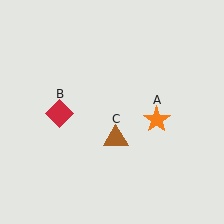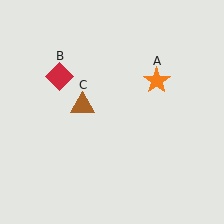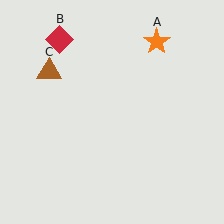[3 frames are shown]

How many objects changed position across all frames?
3 objects changed position: orange star (object A), red diamond (object B), brown triangle (object C).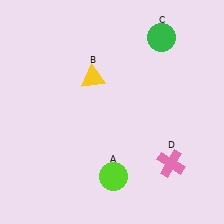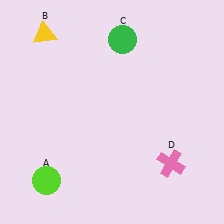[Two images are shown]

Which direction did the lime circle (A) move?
The lime circle (A) moved left.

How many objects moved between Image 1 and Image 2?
3 objects moved between the two images.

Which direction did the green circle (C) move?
The green circle (C) moved left.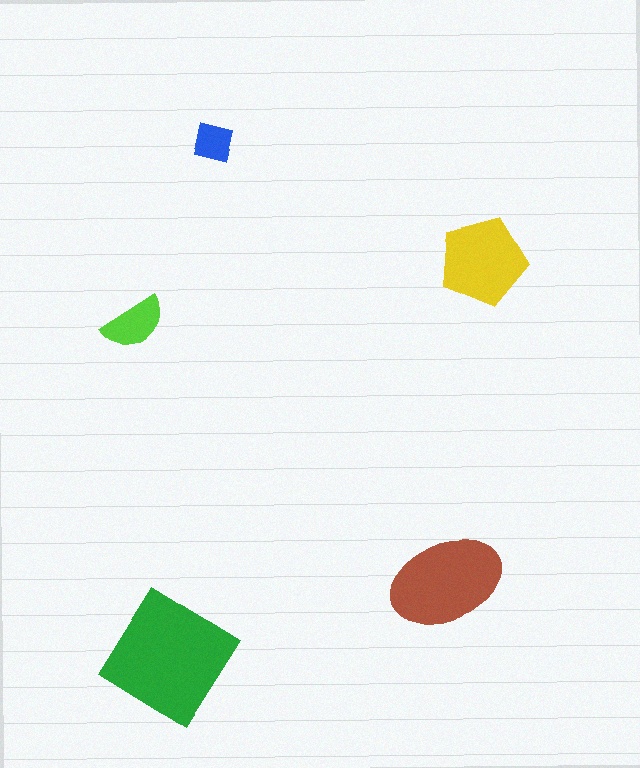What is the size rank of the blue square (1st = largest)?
5th.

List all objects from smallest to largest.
The blue square, the lime semicircle, the yellow pentagon, the brown ellipse, the green diamond.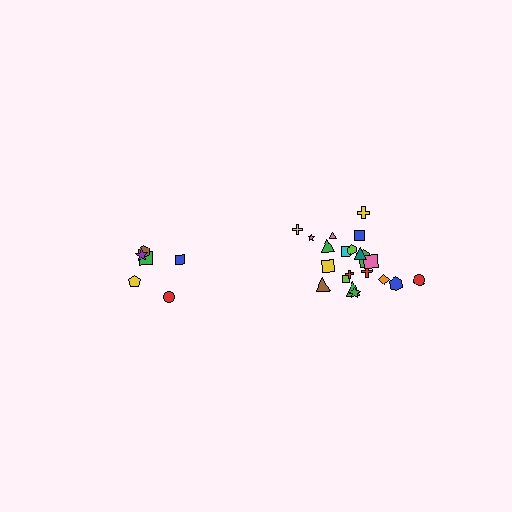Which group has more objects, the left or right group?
The right group.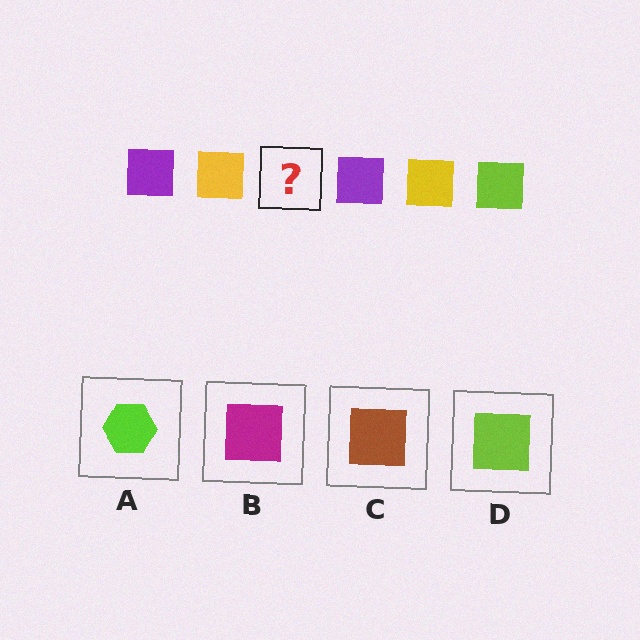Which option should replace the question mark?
Option D.